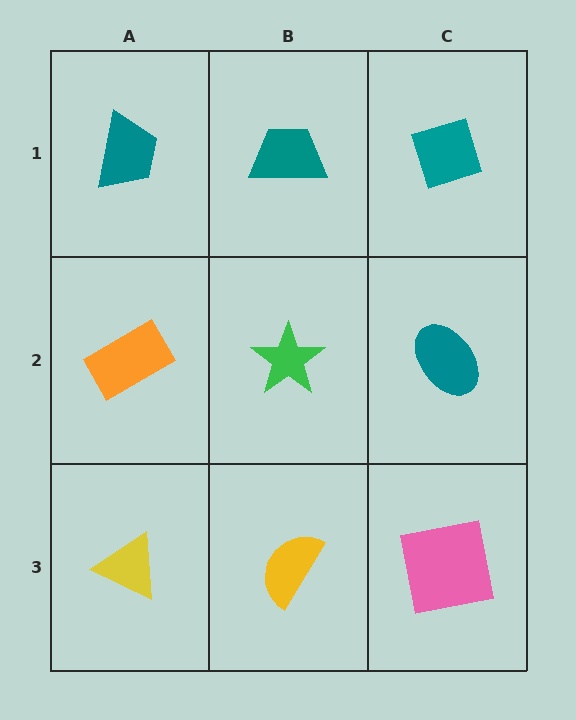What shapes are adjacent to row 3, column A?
An orange rectangle (row 2, column A), a yellow semicircle (row 3, column B).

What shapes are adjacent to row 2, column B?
A teal trapezoid (row 1, column B), a yellow semicircle (row 3, column B), an orange rectangle (row 2, column A), a teal ellipse (row 2, column C).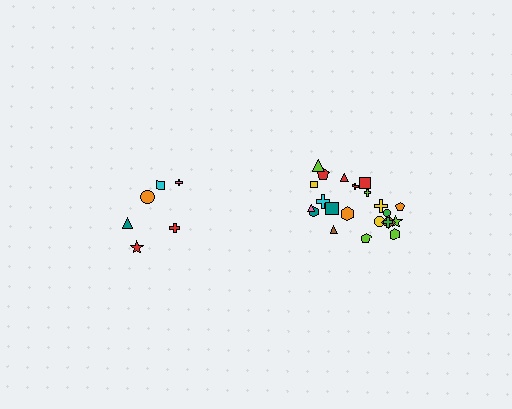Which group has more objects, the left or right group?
The right group.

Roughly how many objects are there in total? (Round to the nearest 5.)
Roughly 30 objects in total.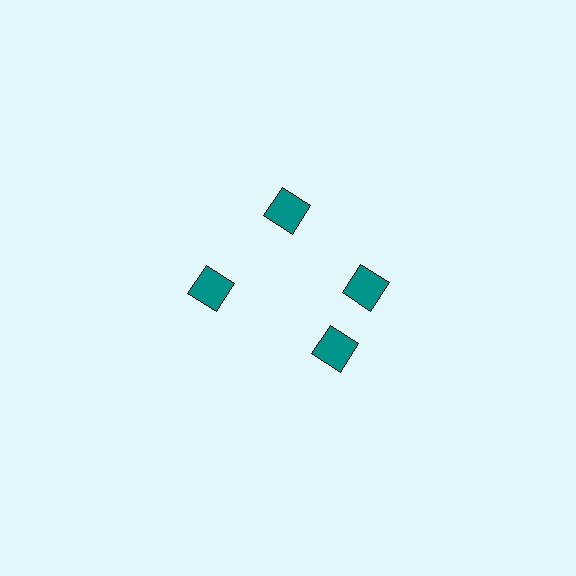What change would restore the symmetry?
The symmetry would be restored by rotating it back into even spacing with its neighbors so that all 4 diamonds sit at equal angles and equal distance from the center.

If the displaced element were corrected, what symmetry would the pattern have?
It would have 4-fold rotational symmetry — the pattern would map onto itself every 90 degrees.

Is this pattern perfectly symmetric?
No. The 4 teal diamonds are arranged in a ring, but one element near the 6 o'clock position is rotated out of alignment along the ring, breaking the 4-fold rotational symmetry.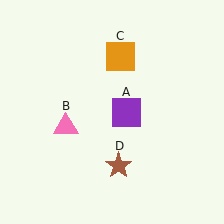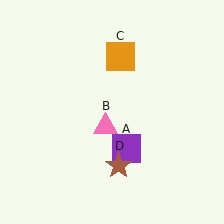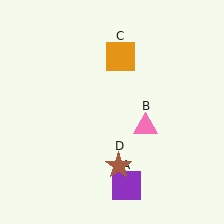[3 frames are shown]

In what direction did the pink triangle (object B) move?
The pink triangle (object B) moved right.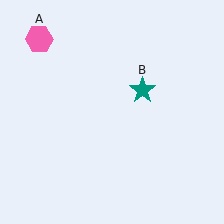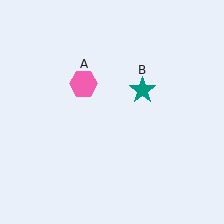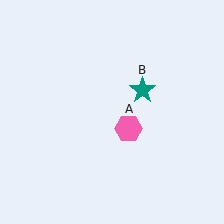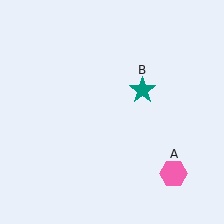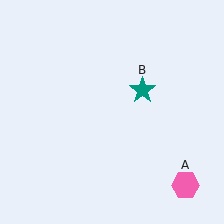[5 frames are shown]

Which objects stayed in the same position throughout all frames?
Teal star (object B) remained stationary.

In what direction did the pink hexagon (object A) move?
The pink hexagon (object A) moved down and to the right.